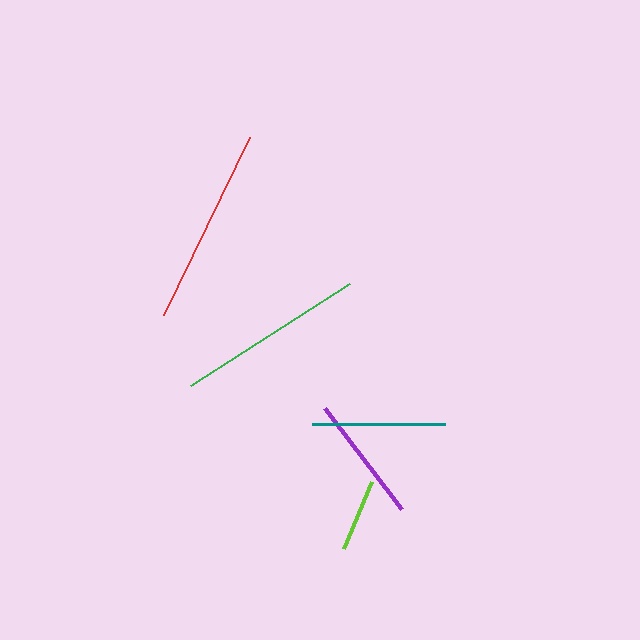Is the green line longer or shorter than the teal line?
The green line is longer than the teal line.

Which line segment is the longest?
The red line is the longest at approximately 198 pixels.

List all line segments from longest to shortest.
From longest to shortest: red, green, teal, purple, lime.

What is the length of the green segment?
The green segment is approximately 188 pixels long.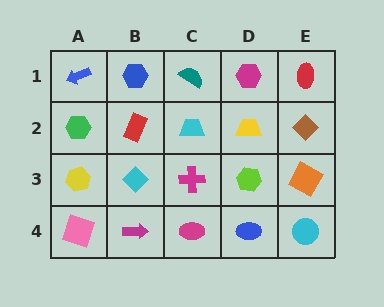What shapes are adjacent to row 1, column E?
A brown diamond (row 2, column E), a magenta hexagon (row 1, column D).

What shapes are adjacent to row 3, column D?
A yellow trapezoid (row 2, column D), a blue ellipse (row 4, column D), a magenta cross (row 3, column C), an orange square (row 3, column E).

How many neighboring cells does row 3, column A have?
3.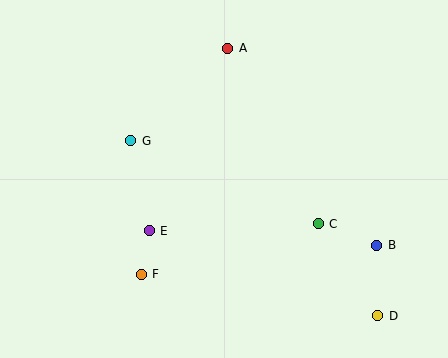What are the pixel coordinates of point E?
Point E is at (149, 231).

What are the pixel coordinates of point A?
Point A is at (228, 48).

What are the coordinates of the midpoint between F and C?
The midpoint between F and C is at (230, 249).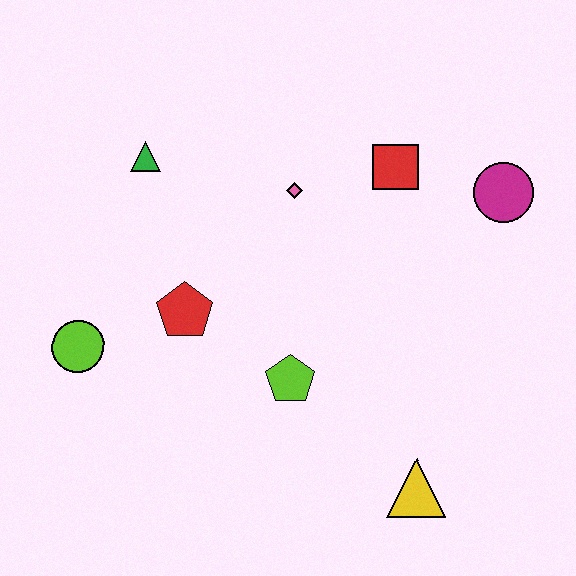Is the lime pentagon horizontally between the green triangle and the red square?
Yes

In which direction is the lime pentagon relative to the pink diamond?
The lime pentagon is below the pink diamond.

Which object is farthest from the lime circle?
The magenta circle is farthest from the lime circle.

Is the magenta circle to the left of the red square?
No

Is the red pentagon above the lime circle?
Yes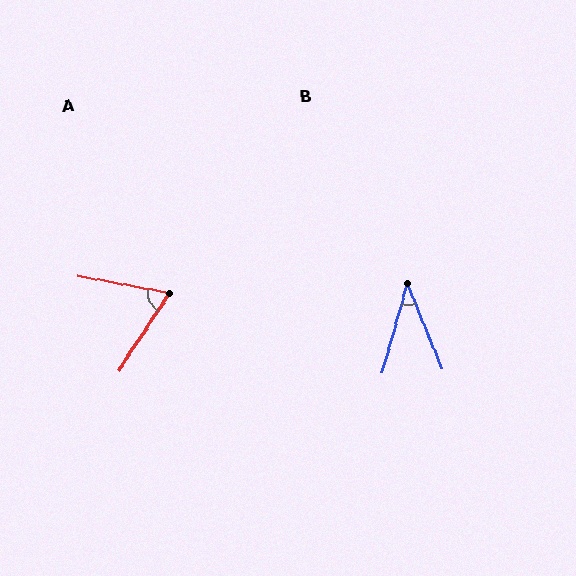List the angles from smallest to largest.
B (38°), A (68°).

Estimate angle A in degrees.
Approximately 68 degrees.